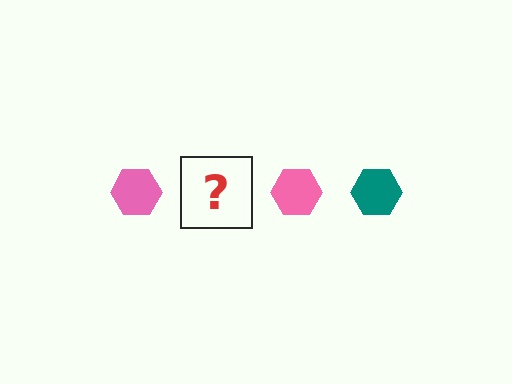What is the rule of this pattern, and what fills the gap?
The rule is that the pattern cycles through pink, teal hexagons. The gap should be filled with a teal hexagon.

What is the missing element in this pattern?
The missing element is a teal hexagon.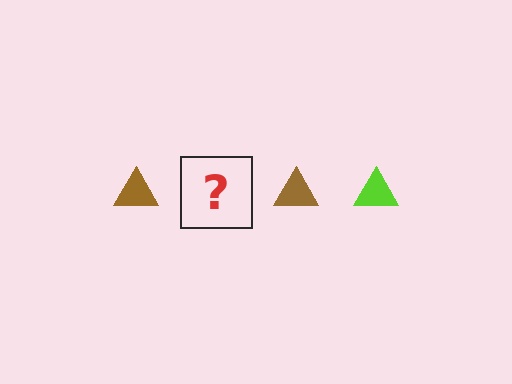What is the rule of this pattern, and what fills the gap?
The rule is that the pattern cycles through brown, lime triangles. The gap should be filled with a lime triangle.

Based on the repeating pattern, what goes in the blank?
The blank should be a lime triangle.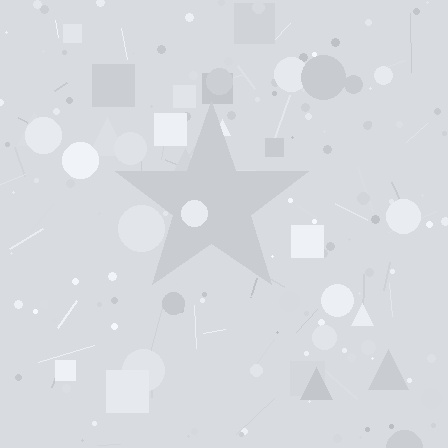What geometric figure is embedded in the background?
A star is embedded in the background.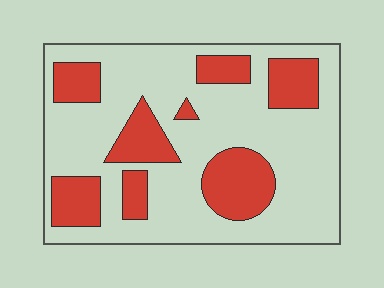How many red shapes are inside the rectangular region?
8.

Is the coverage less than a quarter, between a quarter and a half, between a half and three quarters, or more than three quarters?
Between a quarter and a half.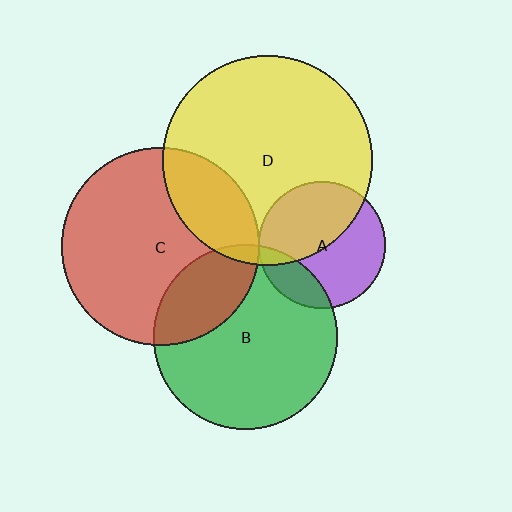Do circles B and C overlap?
Yes.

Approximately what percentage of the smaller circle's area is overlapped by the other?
Approximately 25%.